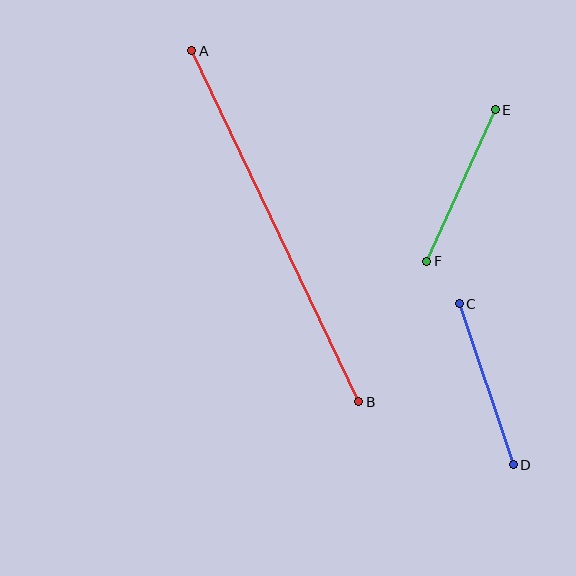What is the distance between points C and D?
The distance is approximately 170 pixels.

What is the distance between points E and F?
The distance is approximately 166 pixels.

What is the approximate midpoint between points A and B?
The midpoint is at approximately (275, 226) pixels.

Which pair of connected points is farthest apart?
Points A and B are farthest apart.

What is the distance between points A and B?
The distance is approximately 389 pixels.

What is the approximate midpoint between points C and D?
The midpoint is at approximately (486, 384) pixels.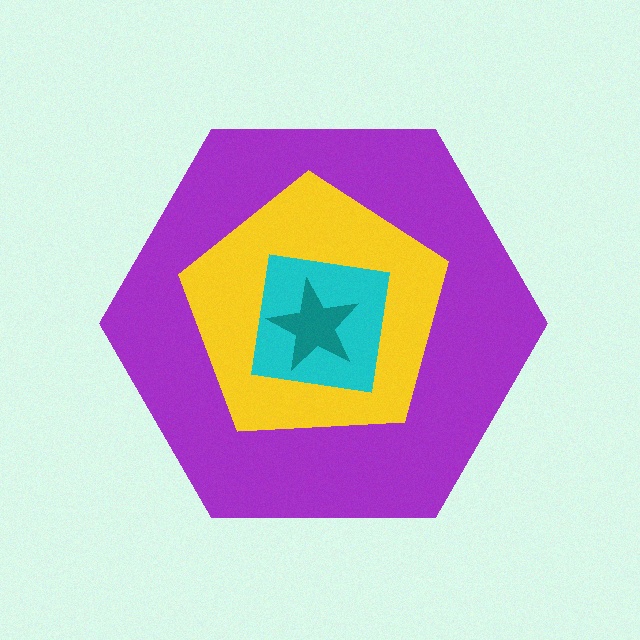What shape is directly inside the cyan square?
The teal star.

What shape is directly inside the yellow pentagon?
The cyan square.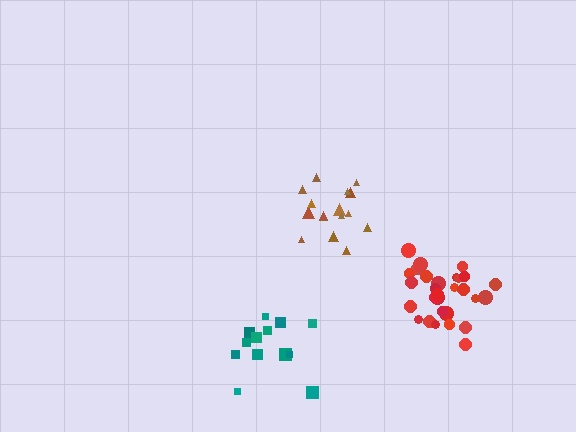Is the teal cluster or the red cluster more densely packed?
Red.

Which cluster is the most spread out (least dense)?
Teal.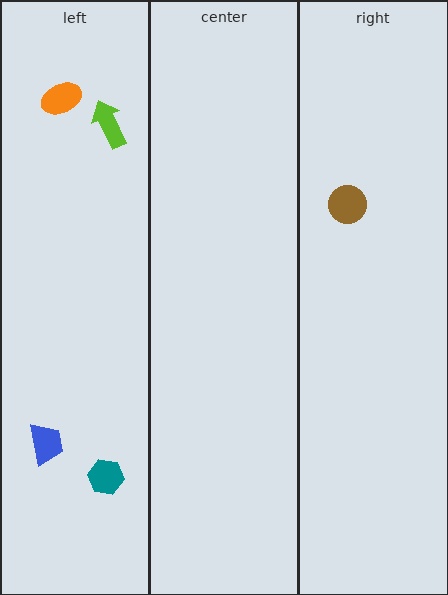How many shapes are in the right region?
1.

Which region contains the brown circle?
The right region.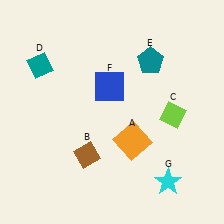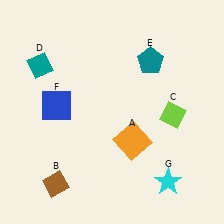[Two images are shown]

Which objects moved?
The objects that moved are: the brown diamond (B), the blue square (F).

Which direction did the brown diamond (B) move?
The brown diamond (B) moved left.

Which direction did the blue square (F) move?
The blue square (F) moved left.